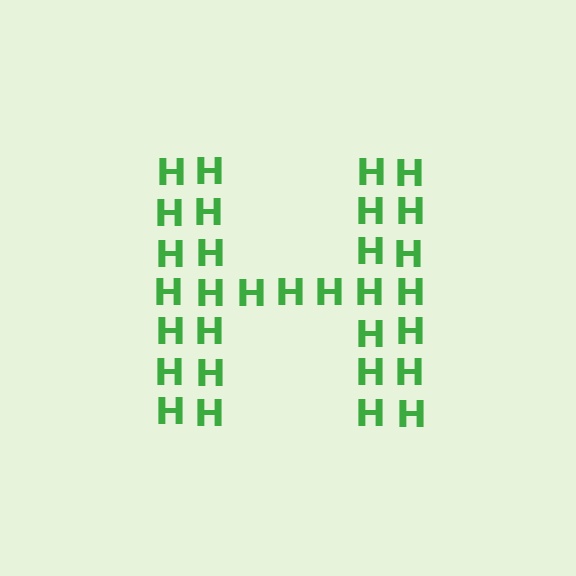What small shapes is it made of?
It is made of small letter H's.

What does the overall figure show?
The overall figure shows the letter H.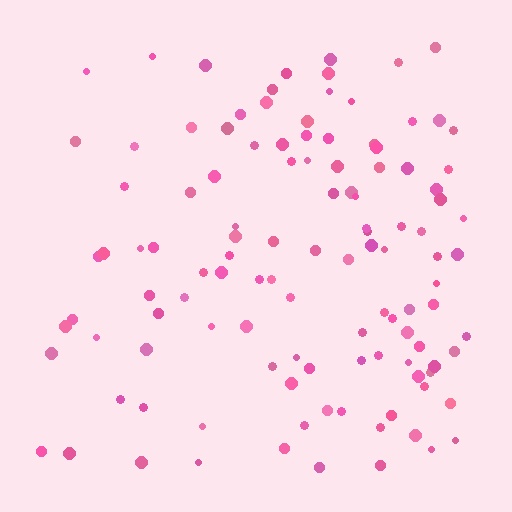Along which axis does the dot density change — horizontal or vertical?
Horizontal.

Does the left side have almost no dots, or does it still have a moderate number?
Still a moderate number, just noticeably fewer than the right.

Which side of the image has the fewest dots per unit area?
The left.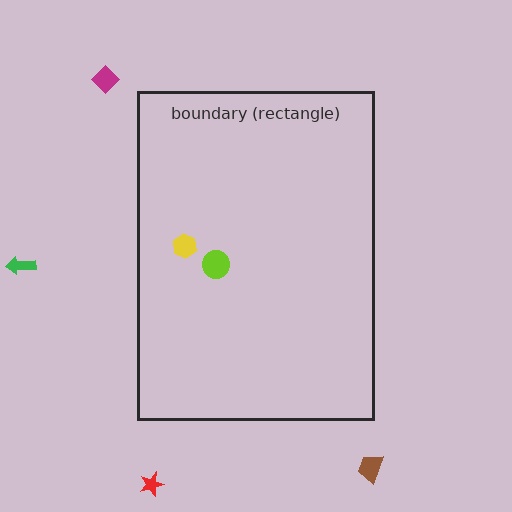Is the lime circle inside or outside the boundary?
Inside.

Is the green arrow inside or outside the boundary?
Outside.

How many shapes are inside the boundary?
2 inside, 4 outside.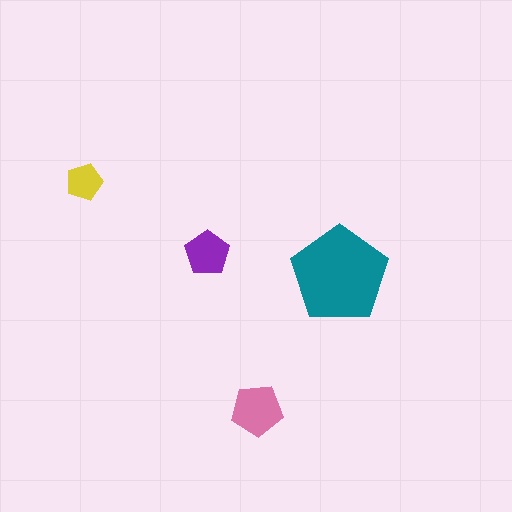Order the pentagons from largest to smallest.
the teal one, the pink one, the purple one, the yellow one.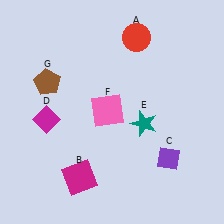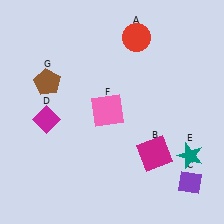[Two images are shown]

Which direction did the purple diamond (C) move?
The purple diamond (C) moved down.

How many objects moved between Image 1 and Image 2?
3 objects moved between the two images.